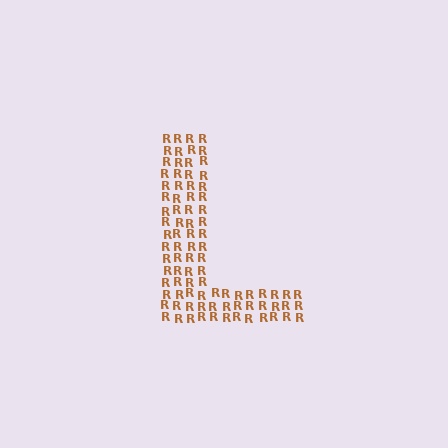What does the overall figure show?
The overall figure shows the letter L.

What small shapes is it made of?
It is made of small letter R's.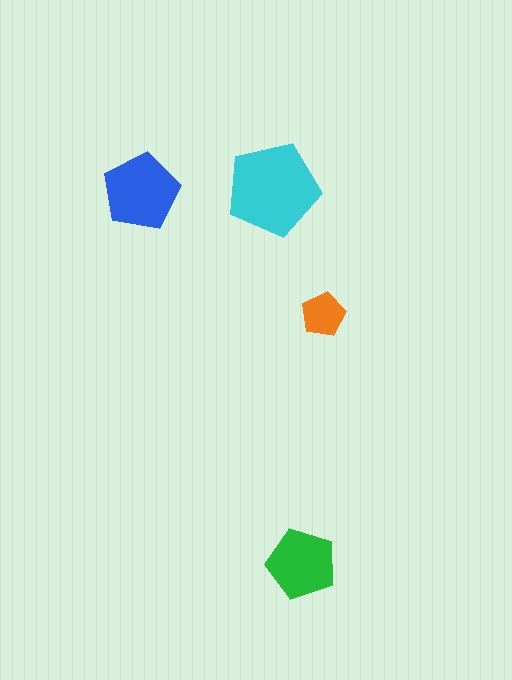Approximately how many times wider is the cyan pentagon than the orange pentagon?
About 2 times wider.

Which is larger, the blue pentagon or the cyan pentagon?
The cyan one.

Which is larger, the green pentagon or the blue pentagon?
The blue one.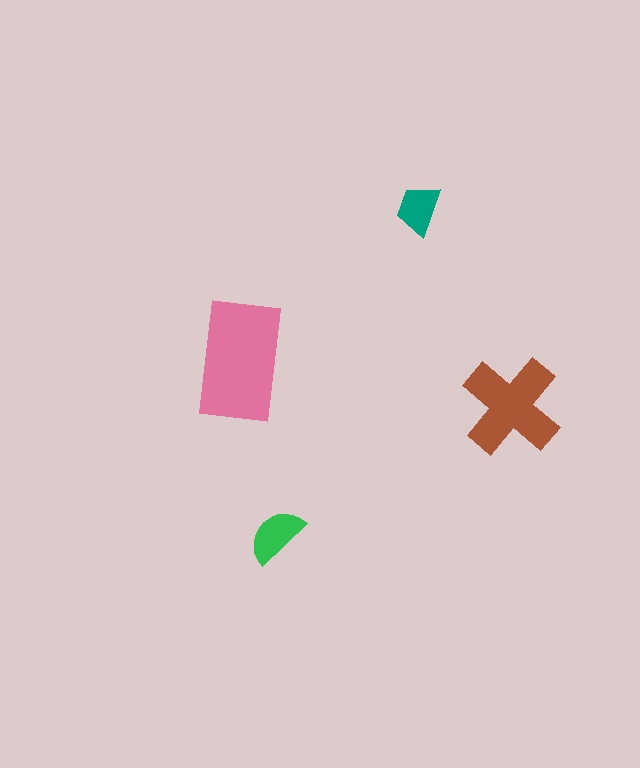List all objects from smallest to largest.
The teal trapezoid, the green semicircle, the brown cross, the pink rectangle.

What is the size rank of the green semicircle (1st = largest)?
3rd.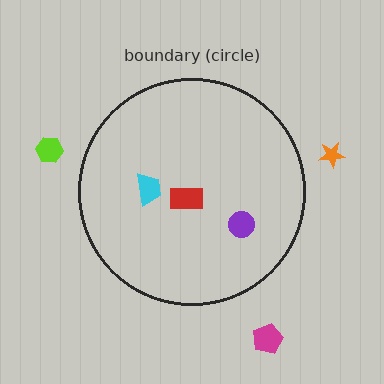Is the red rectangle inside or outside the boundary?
Inside.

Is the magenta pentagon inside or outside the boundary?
Outside.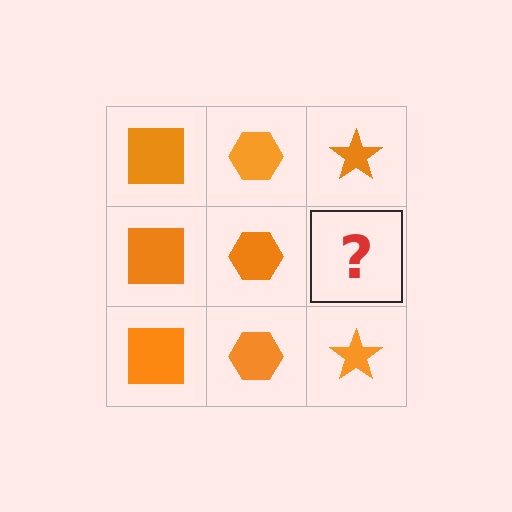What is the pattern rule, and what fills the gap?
The rule is that each column has a consistent shape. The gap should be filled with an orange star.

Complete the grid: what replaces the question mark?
The question mark should be replaced with an orange star.